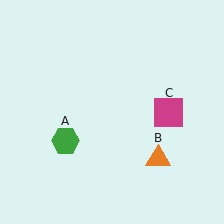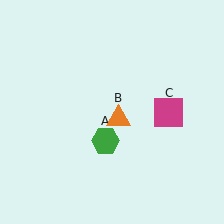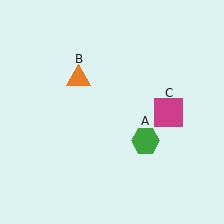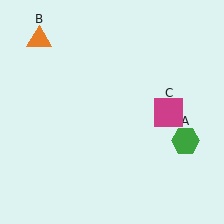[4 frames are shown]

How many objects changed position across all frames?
2 objects changed position: green hexagon (object A), orange triangle (object B).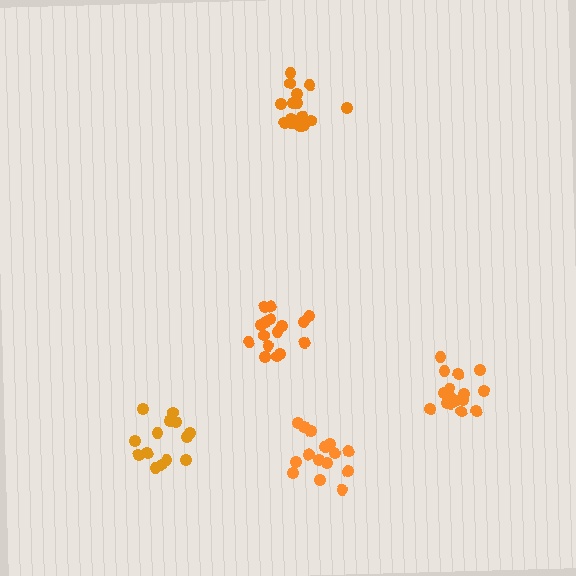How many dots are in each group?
Group 1: 15 dots, Group 2: 17 dots, Group 3: 16 dots, Group 4: 17 dots, Group 5: 14 dots (79 total).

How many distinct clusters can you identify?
There are 5 distinct clusters.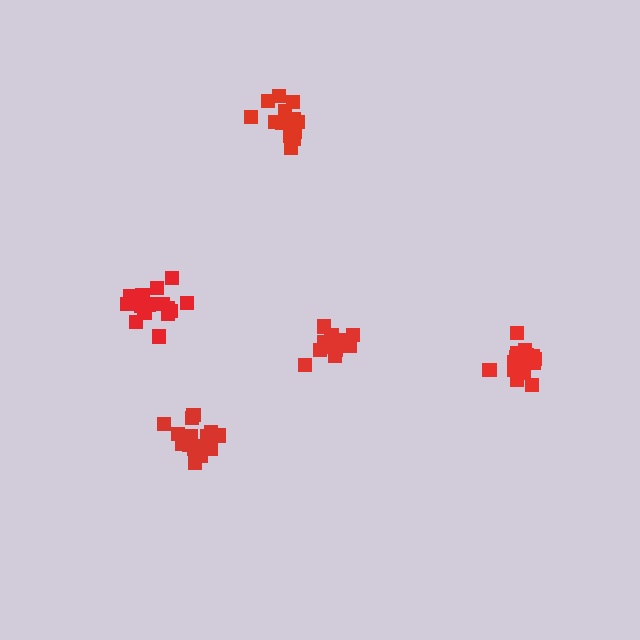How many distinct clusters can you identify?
There are 5 distinct clusters.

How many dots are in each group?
Group 1: 16 dots, Group 2: 15 dots, Group 3: 14 dots, Group 4: 17 dots, Group 5: 14 dots (76 total).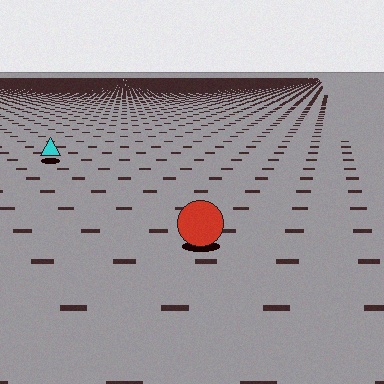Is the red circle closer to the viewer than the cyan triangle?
Yes. The red circle is closer — you can tell from the texture gradient: the ground texture is coarser near it.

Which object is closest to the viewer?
The red circle is closest. The texture marks near it are larger and more spread out.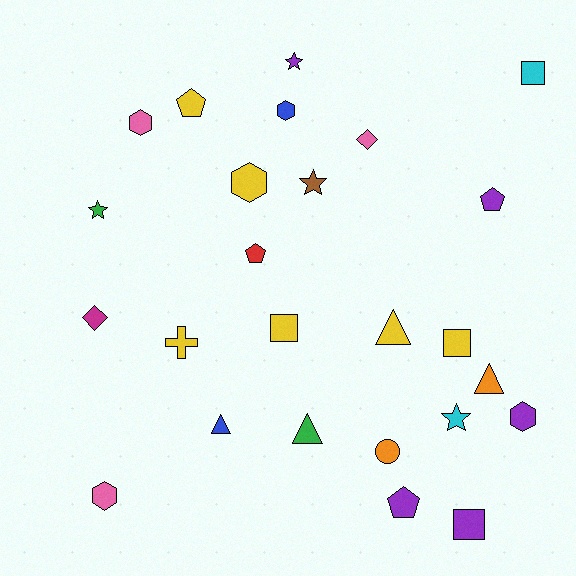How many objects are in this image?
There are 25 objects.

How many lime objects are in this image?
There are no lime objects.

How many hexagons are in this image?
There are 5 hexagons.